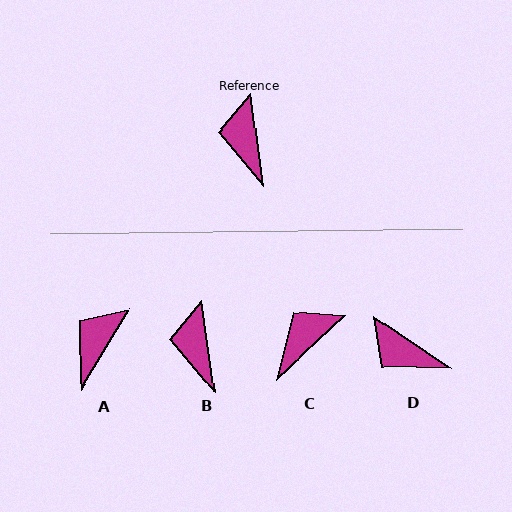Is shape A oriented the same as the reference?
No, it is off by about 38 degrees.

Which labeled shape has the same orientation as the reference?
B.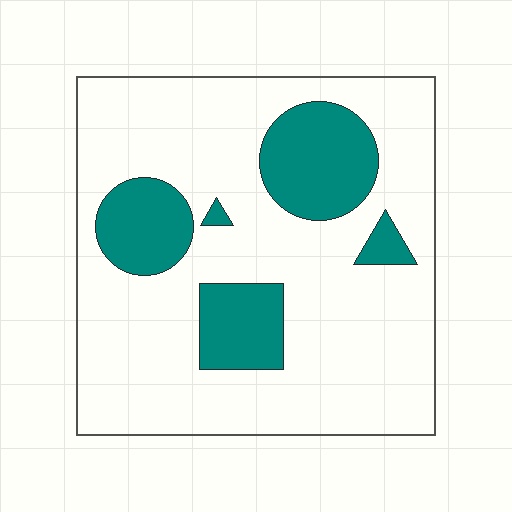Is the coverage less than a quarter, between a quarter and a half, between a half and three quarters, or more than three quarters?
Less than a quarter.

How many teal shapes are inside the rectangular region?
5.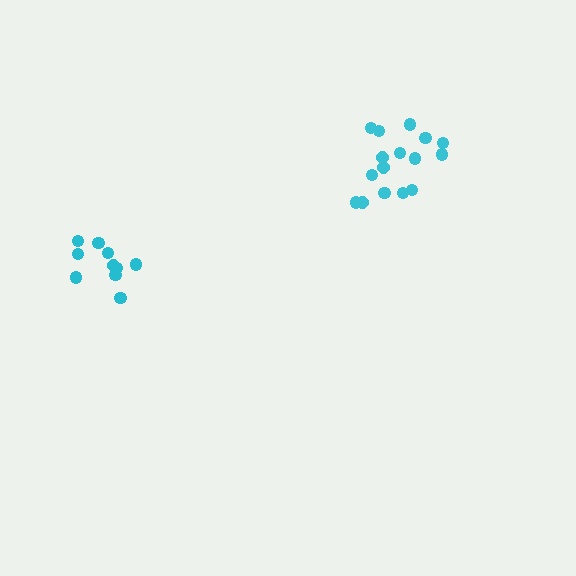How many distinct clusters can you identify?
There are 2 distinct clusters.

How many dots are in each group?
Group 1: 10 dots, Group 2: 16 dots (26 total).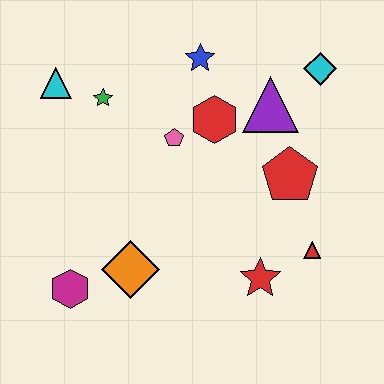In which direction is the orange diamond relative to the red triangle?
The orange diamond is to the left of the red triangle.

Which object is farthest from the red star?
The cyan triangle is farthest from the red star.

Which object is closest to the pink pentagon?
The red hexagon is closest to the pink pentagon.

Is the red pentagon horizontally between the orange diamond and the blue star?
No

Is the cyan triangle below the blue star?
Yes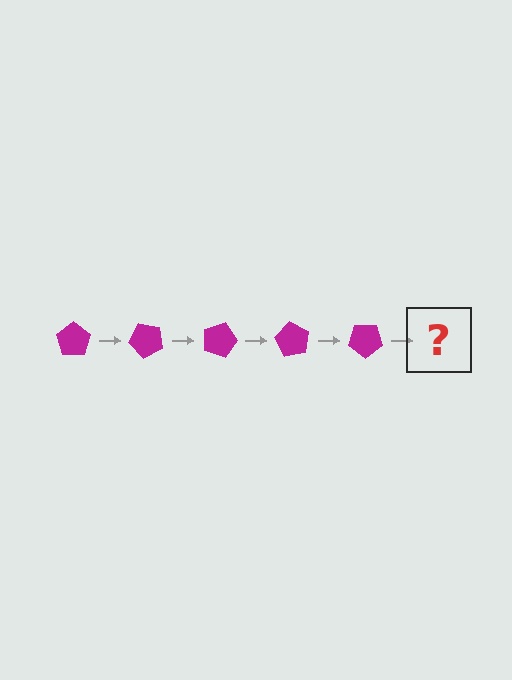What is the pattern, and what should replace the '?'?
The pattern is that the pentagon rotates 45 degrees each step. The '?' should be a magenta pentagon rotated 225 degrees.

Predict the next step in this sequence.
The next step is a magenta pentagon rotated 225 degrees.